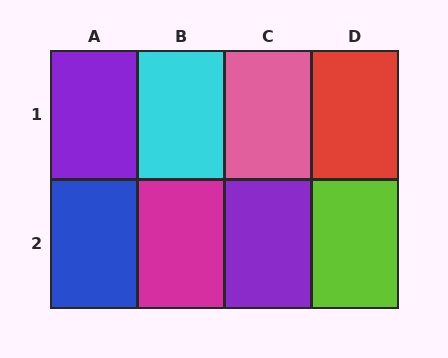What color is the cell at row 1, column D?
Red.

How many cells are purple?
2 cells are purple.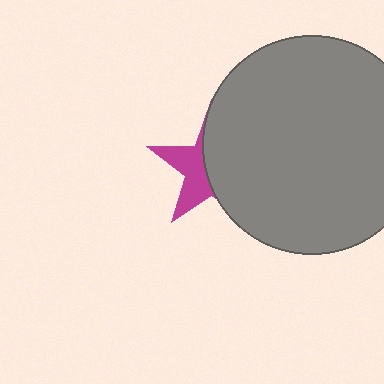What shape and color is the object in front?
The object in front is a gray circle.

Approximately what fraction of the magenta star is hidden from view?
Roughly 59% of the magenta star is hidden behind the gray circle.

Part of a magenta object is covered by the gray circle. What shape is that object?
It is a star.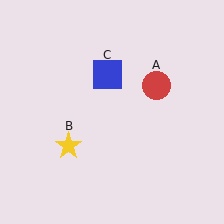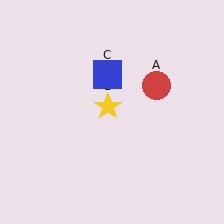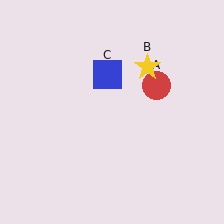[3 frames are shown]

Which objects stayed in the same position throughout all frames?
Red circle (object A) and blue square (object C) remained stationary.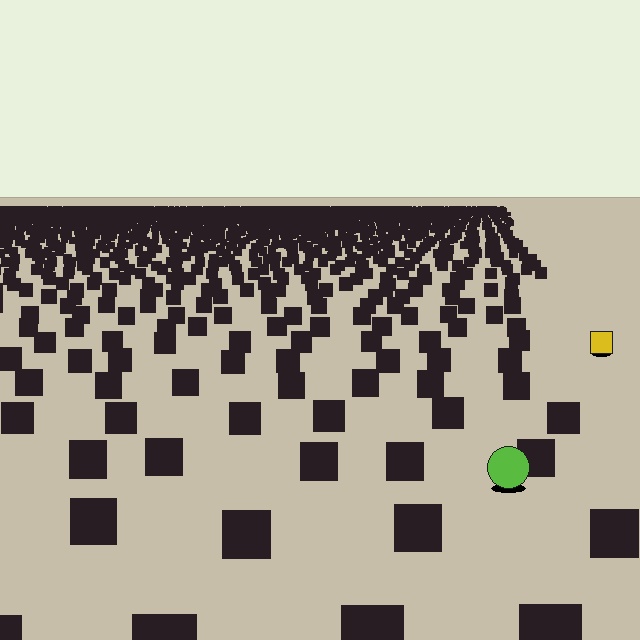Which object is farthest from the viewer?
The yellow square is farthest from the viewer. It appears smaller and the ground texture around it is denser.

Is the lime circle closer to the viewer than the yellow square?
Yes. The lime circle is closer — you can tell from the texture gradient: the ground texture is coarser near it.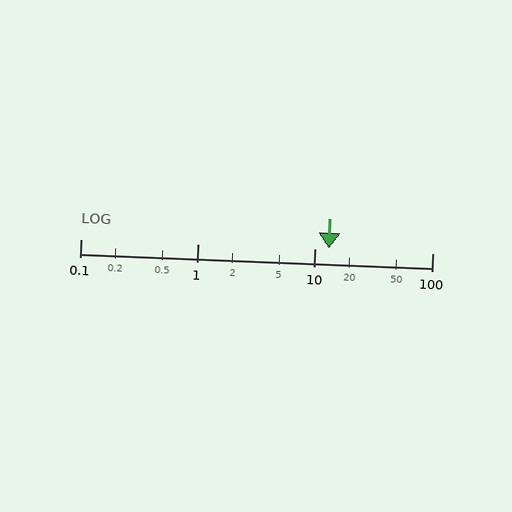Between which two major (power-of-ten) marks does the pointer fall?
The pointer is between 10 and 100.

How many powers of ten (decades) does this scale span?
The scale spans 3 decades, from 0.1 to 100.